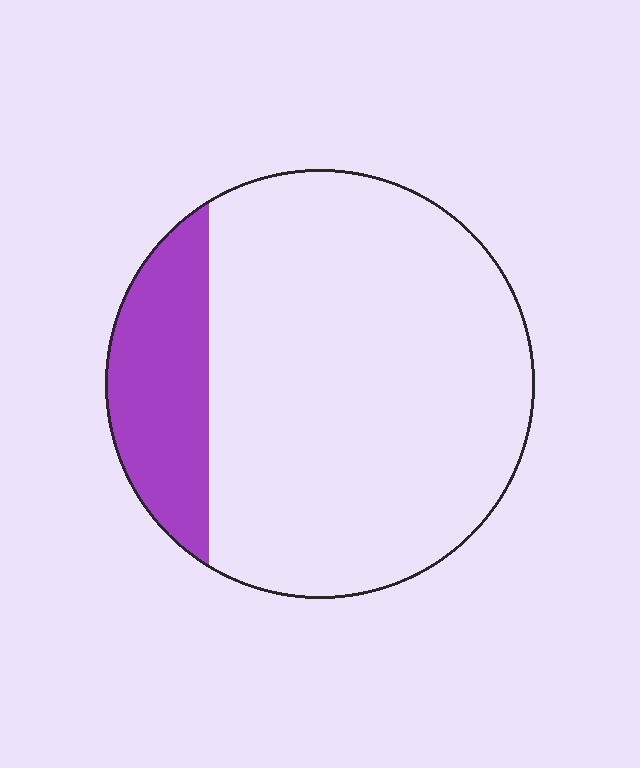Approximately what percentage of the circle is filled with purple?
Approximately 20%.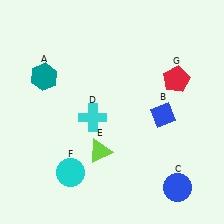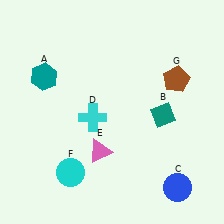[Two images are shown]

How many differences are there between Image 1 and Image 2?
There are 3 differences between the two images.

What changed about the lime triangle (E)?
In Image 1, E is lime. In Image 2, it changed to pink.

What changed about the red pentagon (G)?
In Image 1, G is red. In Image 2, it changed to brown.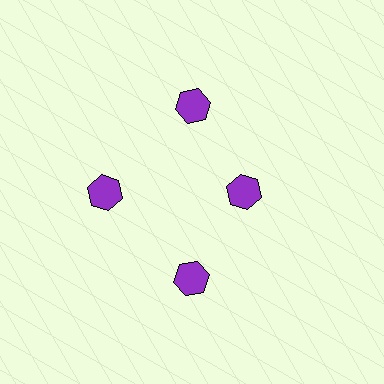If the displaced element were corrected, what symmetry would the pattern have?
It would have 4-fold rotational symmetry — the pattern would map onto itself every 90 degrees.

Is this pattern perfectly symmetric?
No. The 4 purple hexagons are arranged in a ring, but one element near the 3 o'clock position is pulled inward toward the center, breaking the 4-fold rotational symmetry.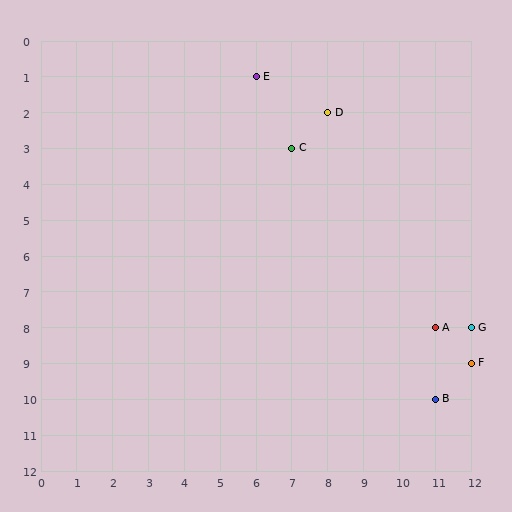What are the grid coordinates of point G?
Point G is at grid coordinates (12, 8).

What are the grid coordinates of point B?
Point B is at grid coordinates (11, 10).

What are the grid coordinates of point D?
Point D is at grid coordinates (8, 2).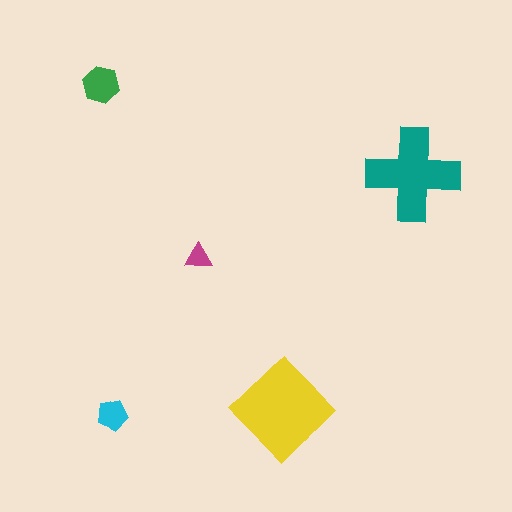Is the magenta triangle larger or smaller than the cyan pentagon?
Smaller.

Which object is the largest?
The yellow diamond.